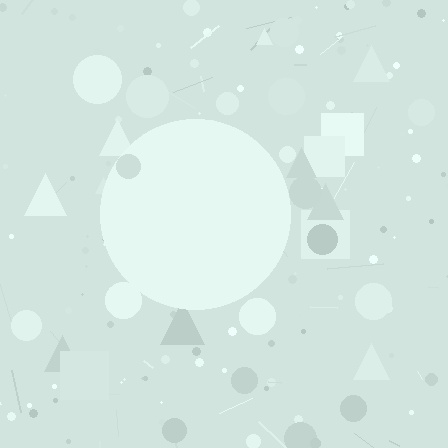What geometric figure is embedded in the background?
A circle is embedded in the background.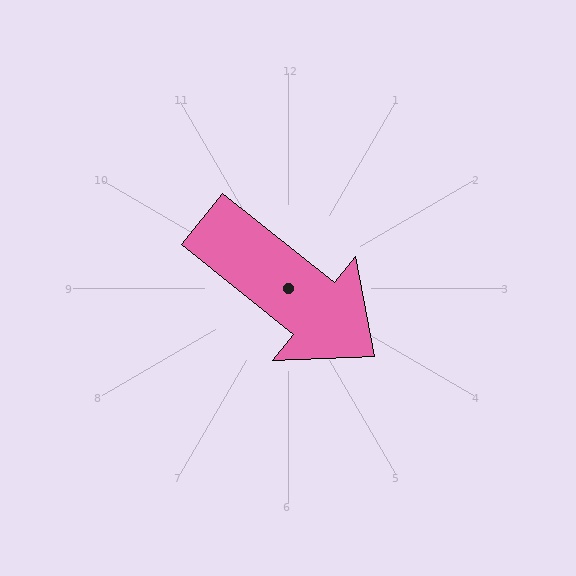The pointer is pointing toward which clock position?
Roughly 4 o'clock.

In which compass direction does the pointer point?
Southeast.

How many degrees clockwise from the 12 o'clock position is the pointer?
Approximately 129 degrees.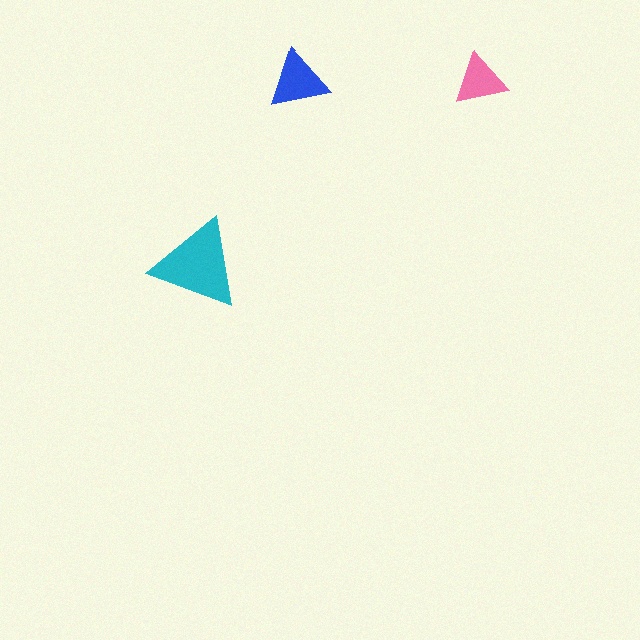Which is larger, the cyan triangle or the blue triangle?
The cyan one.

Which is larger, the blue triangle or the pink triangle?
The blue one.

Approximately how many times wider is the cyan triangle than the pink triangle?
About 1.5 times wider.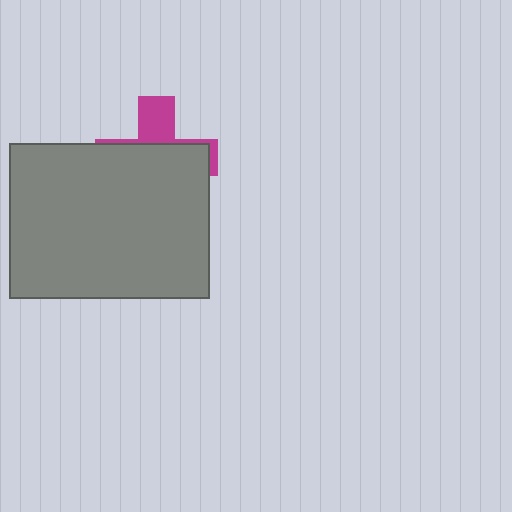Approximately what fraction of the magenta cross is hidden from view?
Roughly 69% of the magenta cross is hidden behind the gray rectangle.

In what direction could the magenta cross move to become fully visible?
The magenta cross could move up. That would shift it out from behind the gray rectangle entirely.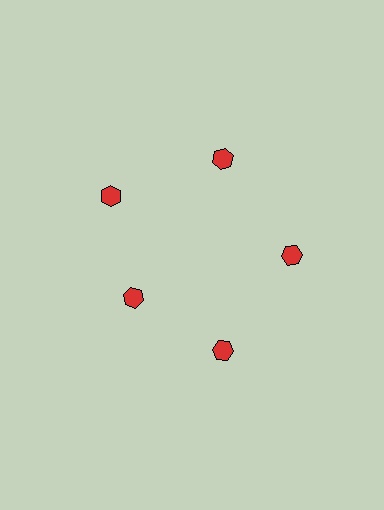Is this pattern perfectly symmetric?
No. The 5 red hexagons are arranged in a ring, but one element near the 8 o'clock position is pulled inward toward the center, breaking the 5-fold rotational symmetry.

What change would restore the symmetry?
The symmetry would be restored by moving it outward, back onto the ring so that all 5 hexagons sit at equal angles and equal distance from the center.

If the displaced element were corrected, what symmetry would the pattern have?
It would have 5-fold rotational symmetry — the pattern would map onto itself every 72 degrees.